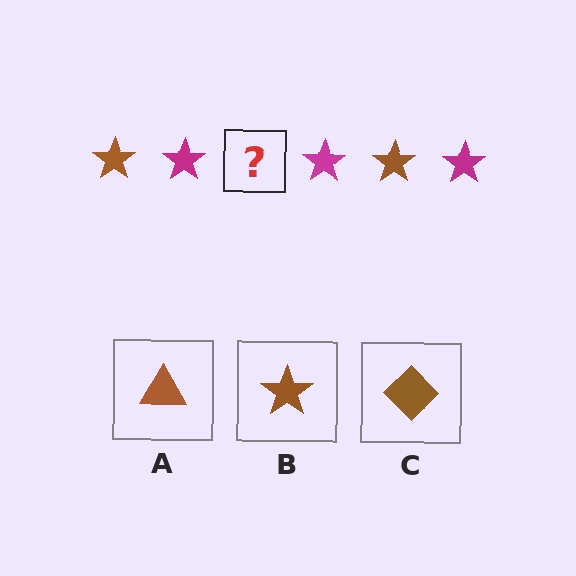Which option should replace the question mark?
Option B.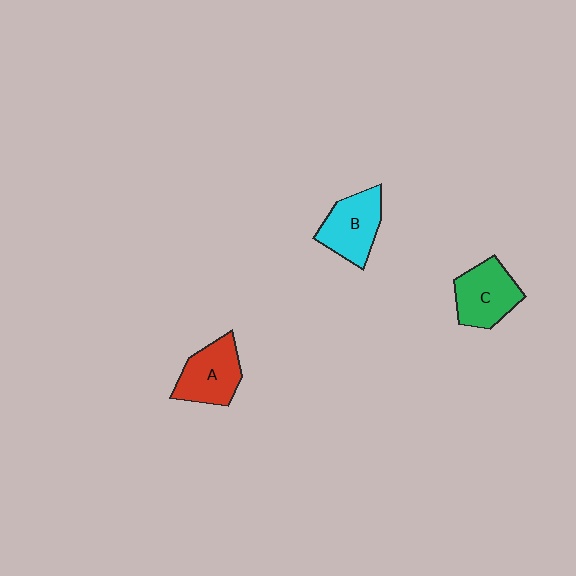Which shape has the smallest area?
Shape A (red).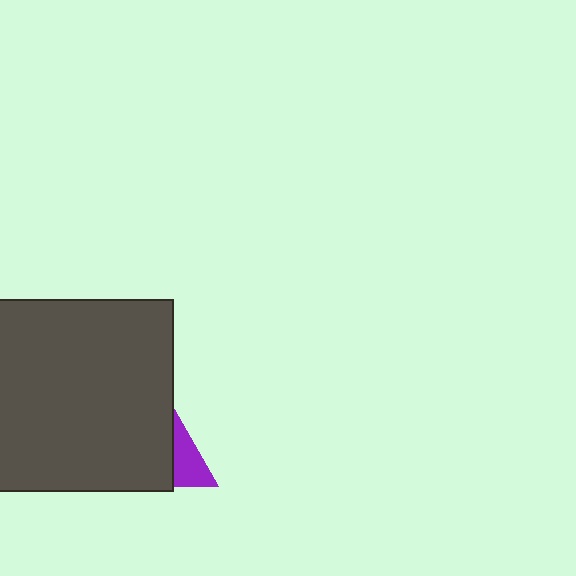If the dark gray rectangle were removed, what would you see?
You would see the complete purple triangle.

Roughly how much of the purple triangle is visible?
A small part of it is visible (roughly 32%).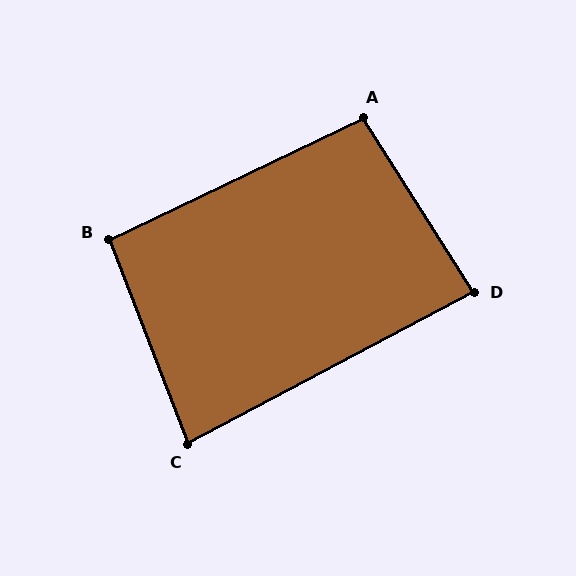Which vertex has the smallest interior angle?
C, at approximately 83 degrees.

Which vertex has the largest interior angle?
A, at approximately 97 degrees.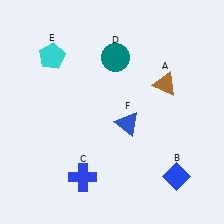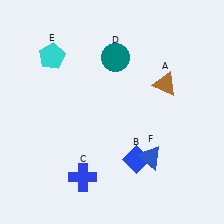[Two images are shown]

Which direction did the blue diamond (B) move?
The blue diamond (B) moved left.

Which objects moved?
The objects that moved are: the blue diamond (B), the blue triangle (F).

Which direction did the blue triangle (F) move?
The blue triangle (F) moved down.